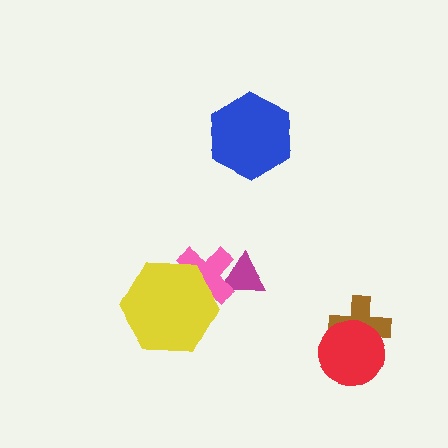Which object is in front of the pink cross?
The yellow hexagon is in front of the pink cross.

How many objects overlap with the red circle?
1 object overlaps with the red circle.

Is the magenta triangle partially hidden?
Yes, it is partially covered by another shape.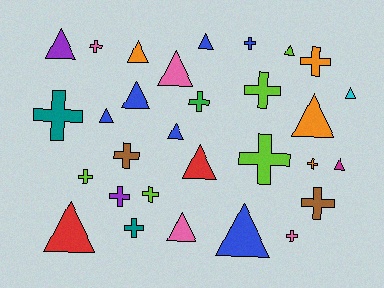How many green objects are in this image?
There is 1 green object.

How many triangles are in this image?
There are 15 triangles.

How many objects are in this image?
There are 30 objects.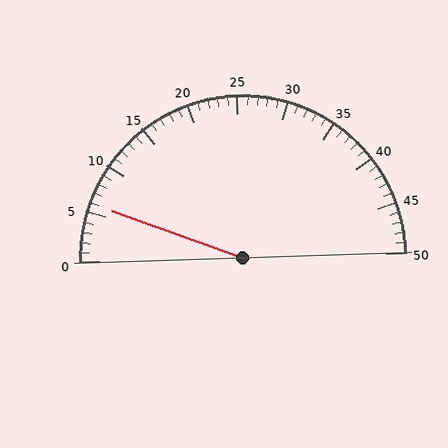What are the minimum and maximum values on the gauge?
The gauge ranges from 0 to 50.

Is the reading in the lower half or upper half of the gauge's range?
The reading is in the lower half of the range (0 to 50).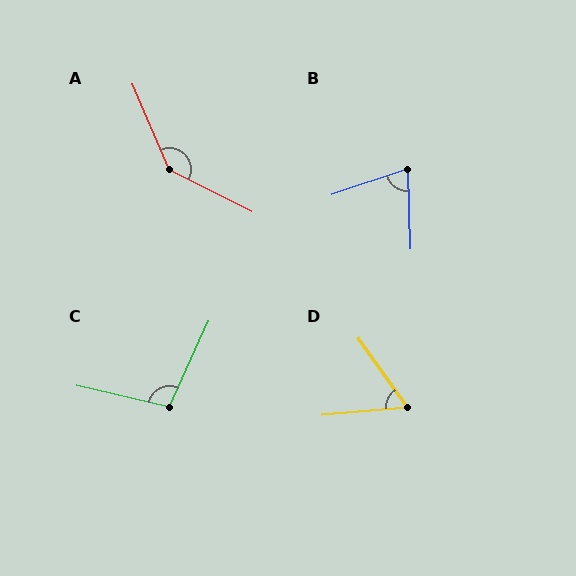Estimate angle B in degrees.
Approximately 73 degrees.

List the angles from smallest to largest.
D (59°), B (73°), C (101°), A (140°).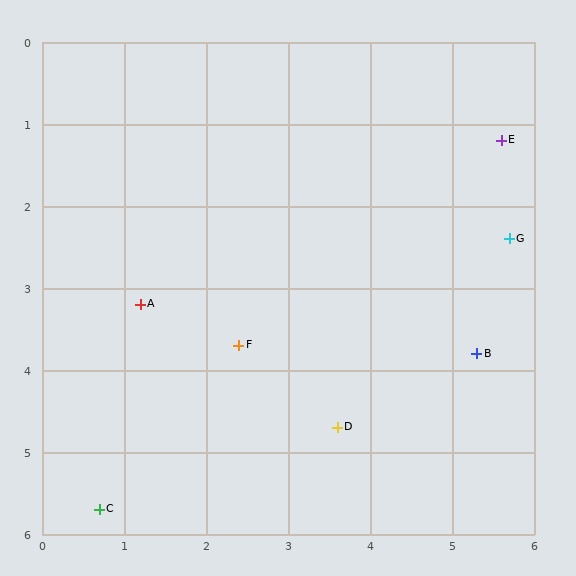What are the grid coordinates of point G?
Point G is at approximately (5.7, 2.4).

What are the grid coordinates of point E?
Point E is at approximately (5.6, 1.2).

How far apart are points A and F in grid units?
Points A and F are about 1.3 grid units apart.